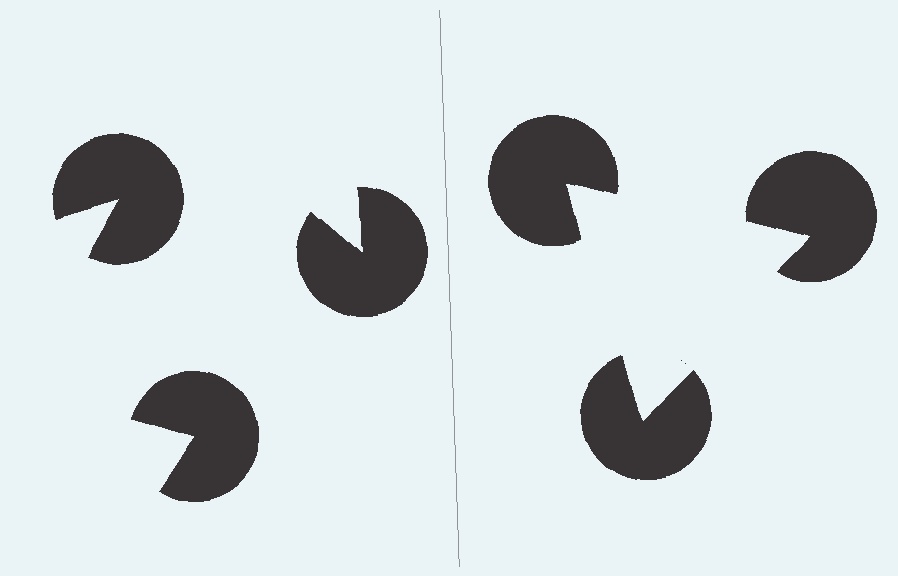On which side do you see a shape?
An illusory triangle appears on the right side. On the left side the wedge cuts are rotated, so no coherent shape forms.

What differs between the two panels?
The pac-man discs are positioned identically on both sides; only the wedge orientations differ. On the right they align to a triangle; on the left they are misaligned.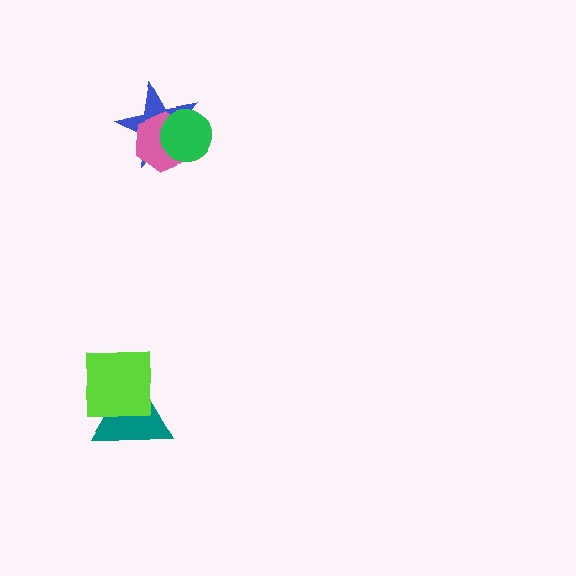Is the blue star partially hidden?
Yes, it is partially covered by another shape.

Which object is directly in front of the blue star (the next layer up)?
The pink hexagon is directly in front of the blue star.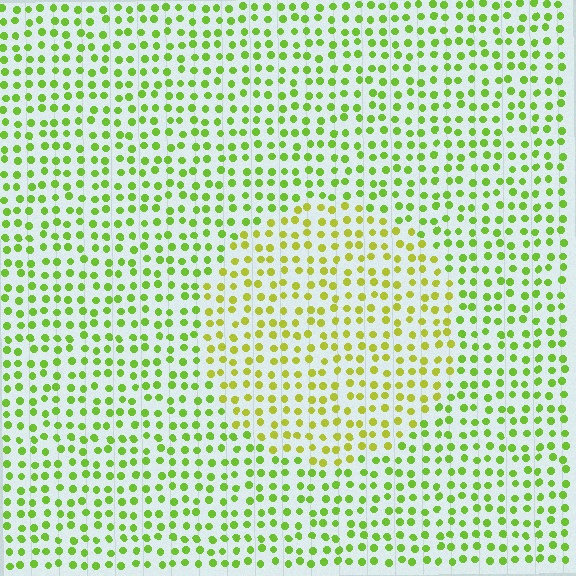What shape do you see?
I see a circle.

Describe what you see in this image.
The image is filled with small lime elements in a uniform arrangement. A circle-shaped region is visible where the elements are tinted to a slightly different hue, forming a subtle color boundary.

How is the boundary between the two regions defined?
The boundary is defined purely by a slight shift in hue (about 28 degrees). Spacing, size, and orientation are identical on both sides.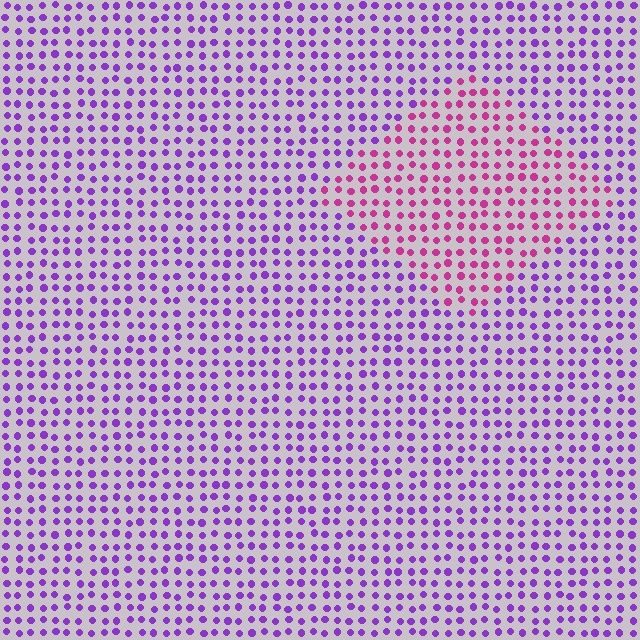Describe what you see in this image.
The image is filled with small purple elements in a uniform arrangement. A diamond-shaped region is visible where the elements are tinted to a slightly different hue, forming a subtle color boundary.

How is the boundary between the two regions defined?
The boundary is defined purely by a slight shift in hue (about 44 degrees). Spacing, size, and orientation are identical on both sides.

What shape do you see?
I see a diamond.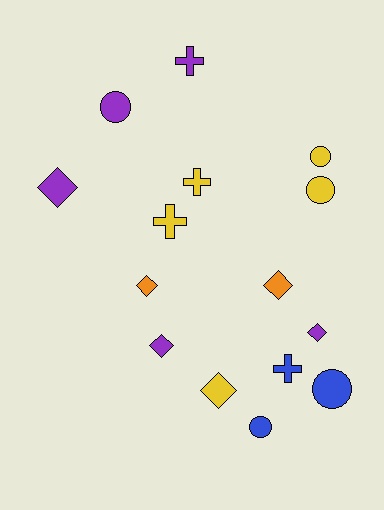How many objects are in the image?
There are 15 objects.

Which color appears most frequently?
Purple, with 5 objects.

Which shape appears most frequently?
Diamond, with 6 objects.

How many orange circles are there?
There are no orange circles.